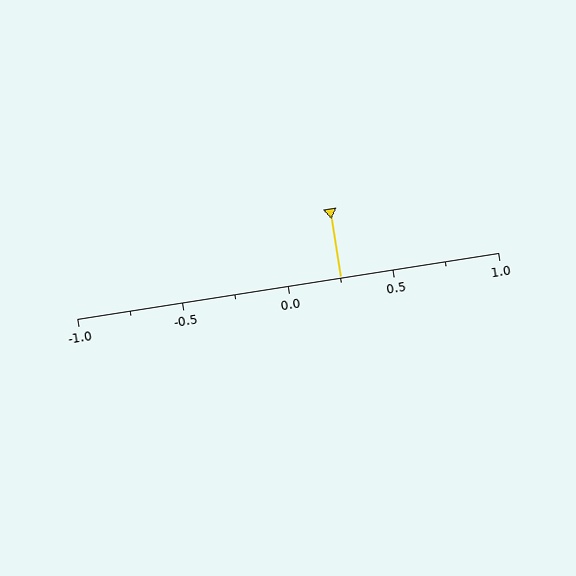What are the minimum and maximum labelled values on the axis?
The axis runs from -1.0 to 1.0.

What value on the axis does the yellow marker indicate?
The marker indicates approximately 0.25.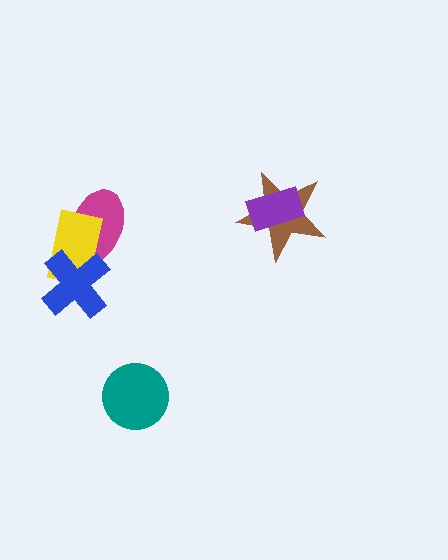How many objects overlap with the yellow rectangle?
2 objects overlap with the yellow rectangle.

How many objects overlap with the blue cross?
2 objects overlap with the blue cross.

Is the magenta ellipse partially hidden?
Yes, it is partially covered by another shape.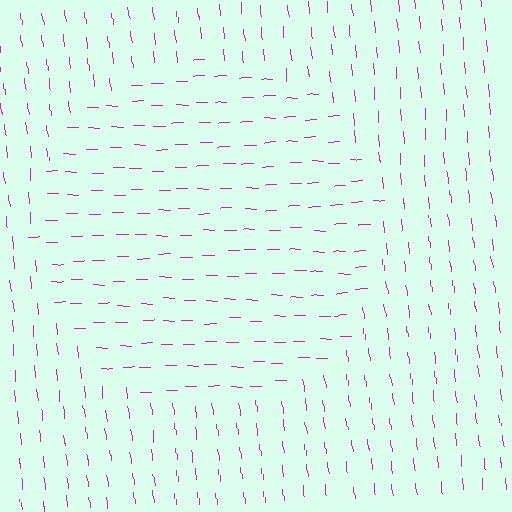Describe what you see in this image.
The image is filled with small magenta line segments. A circle region in the image has lines oriented differently from the surrounding lines, creating a visible texture boundary.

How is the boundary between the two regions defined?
The boundary is defined purely by a change in line orientation (approximately 85 degrees difference). All lines are the same color and thickness.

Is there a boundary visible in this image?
Yes, there is a texture boundary formed by a change in line orientation.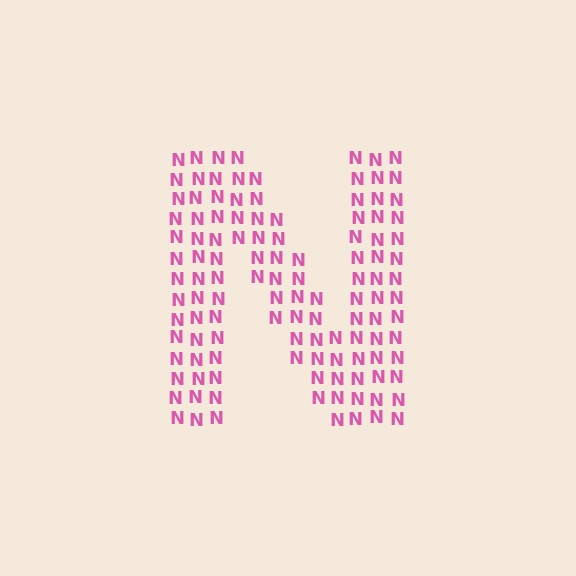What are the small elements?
The small elements are letter N's.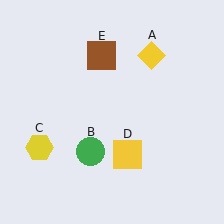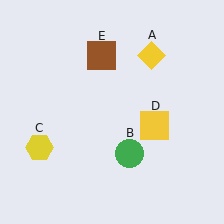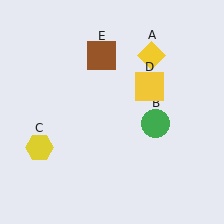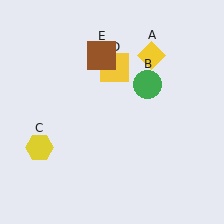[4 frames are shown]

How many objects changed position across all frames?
2 objects changed position: green circle (object B), yellow square (object D).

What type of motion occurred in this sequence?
The green circle (object B), yellow square (object D) rotated counterclockwise around the center of the scene.